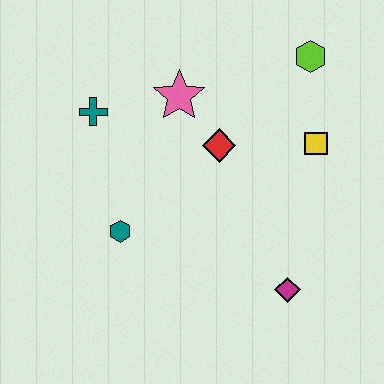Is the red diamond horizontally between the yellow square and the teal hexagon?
Yes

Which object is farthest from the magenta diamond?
The teal cross is farthest from the magenta diamond.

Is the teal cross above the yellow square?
Yes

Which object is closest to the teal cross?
The pink star is closest to the teal cross.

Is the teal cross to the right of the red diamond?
No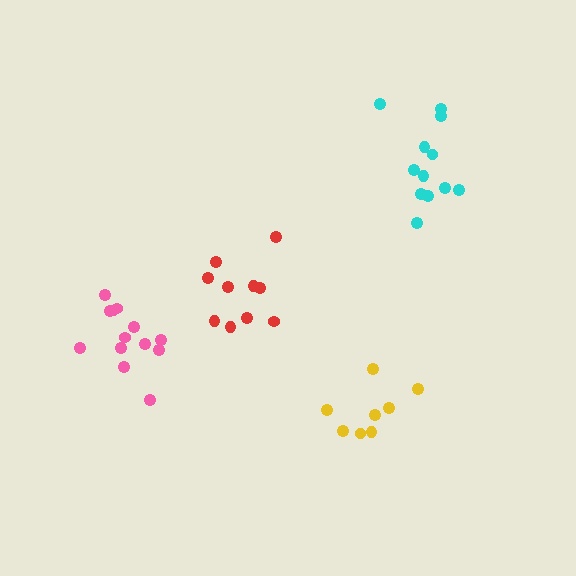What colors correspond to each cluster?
The clusters are colored: red, yellow, pink, cyan.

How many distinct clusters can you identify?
There are 4 distinct clusters.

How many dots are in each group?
Group 1: 10 dots, Group 2: 8 dots, Group 3: 13 dots, Group 4: 12 dots (43 total).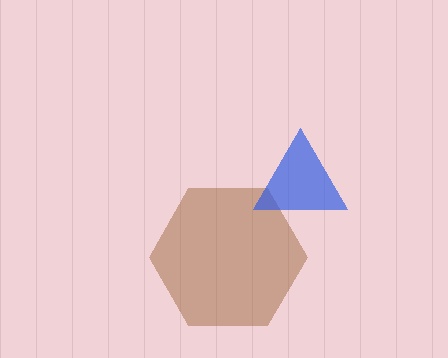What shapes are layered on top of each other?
The layered shapes are: a brown hexagon, a blue triangle.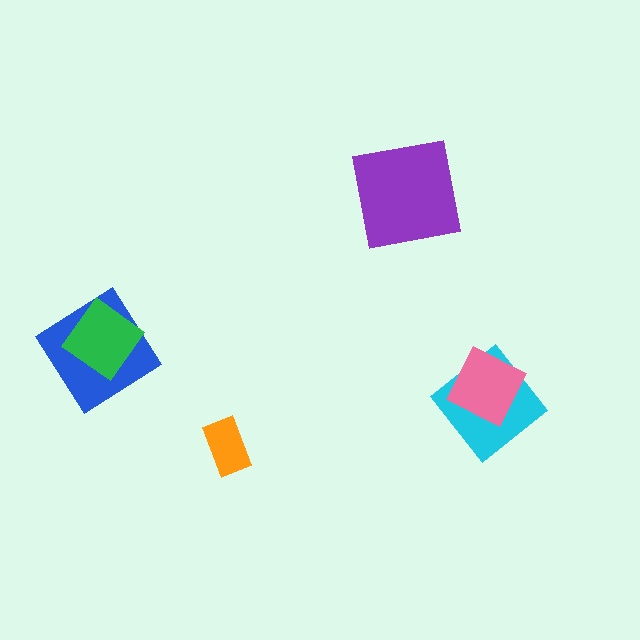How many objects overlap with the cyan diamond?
1 object overlaps with the cyan diamond.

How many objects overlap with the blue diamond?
1 object overlaps with the blue diamond.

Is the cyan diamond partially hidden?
Yes, it is partially covered by another shape.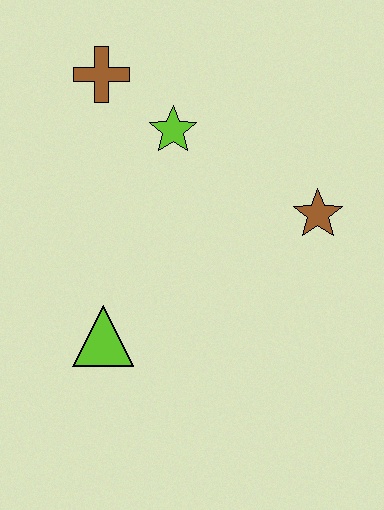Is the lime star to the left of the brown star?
Yes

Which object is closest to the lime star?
The brown cross is closest to the lime star.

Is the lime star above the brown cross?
No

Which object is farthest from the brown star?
The brown cross is farthest from the brown star.